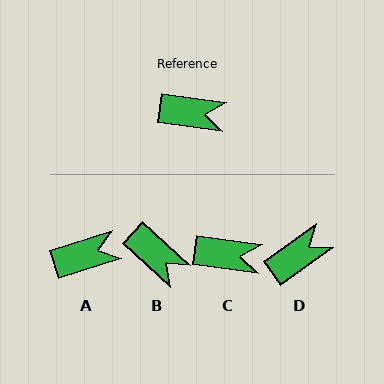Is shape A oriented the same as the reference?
No, it is off by about 26 degrees.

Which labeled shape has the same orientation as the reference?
C.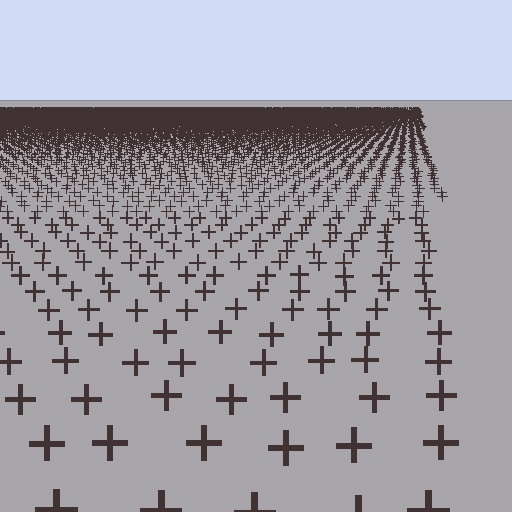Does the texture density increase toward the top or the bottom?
Density increases toward the top.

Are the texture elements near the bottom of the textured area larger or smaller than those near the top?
Larger. Near the bottom, elements are closer to the viewer and appear at a bigger on-screen size.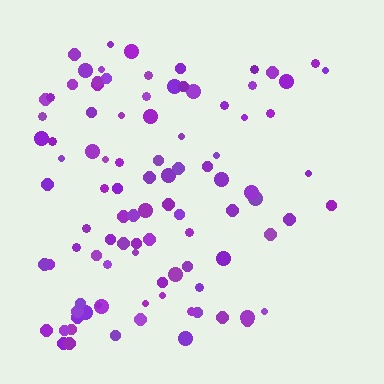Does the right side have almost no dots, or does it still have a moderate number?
Still a moderate number, just noticeably fewer than the left.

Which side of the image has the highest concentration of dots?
The left.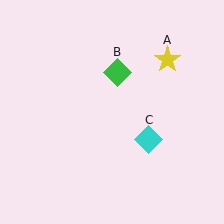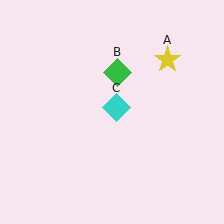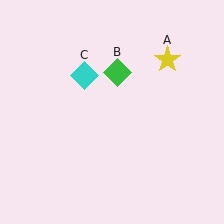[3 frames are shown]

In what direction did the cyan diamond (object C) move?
The cyan diamond (object C) moved up and to the left.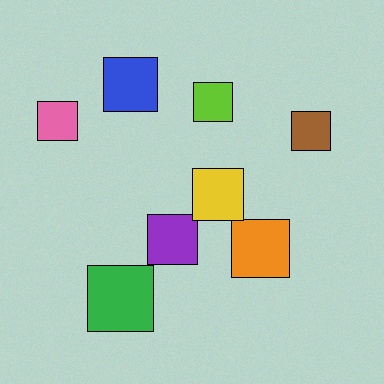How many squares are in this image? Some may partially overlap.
There are 8 squares.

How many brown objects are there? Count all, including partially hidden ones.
There is 1 brown object.